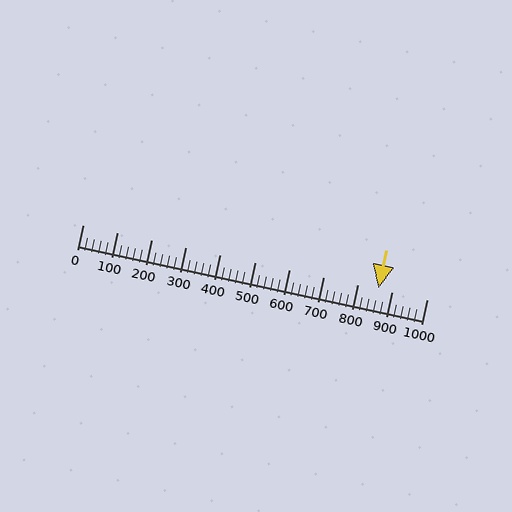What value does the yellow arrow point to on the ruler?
The yellow arrow points to approximately 860.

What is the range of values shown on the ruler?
The ruler shows values from 0 to 1000.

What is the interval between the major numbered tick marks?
The major tick marks are spaced 100 units apart.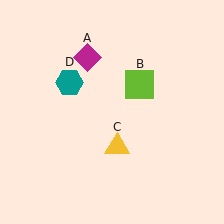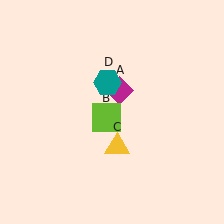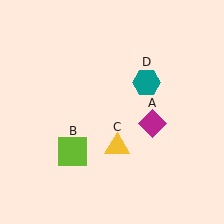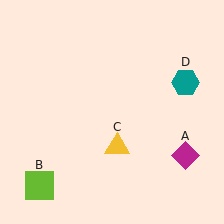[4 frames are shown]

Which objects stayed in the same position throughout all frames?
Yellow triangle (object C) remained stationary.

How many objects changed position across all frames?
3 objects changed position: magenta diamond (object A), lime square (object B), teal hexagon (object D).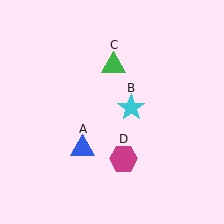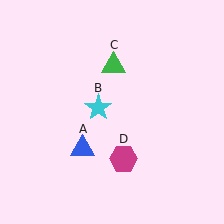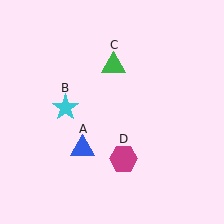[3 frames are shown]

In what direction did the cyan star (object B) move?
The cyan star (object B) moved left.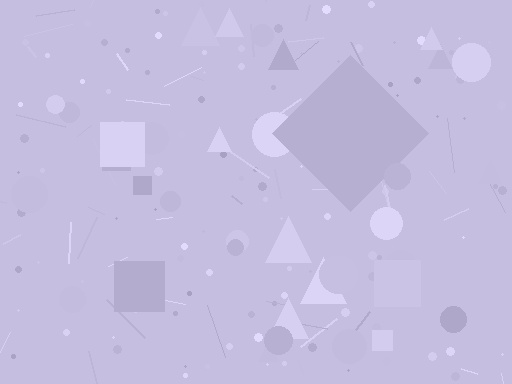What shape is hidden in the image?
A diamond is hidden in the image.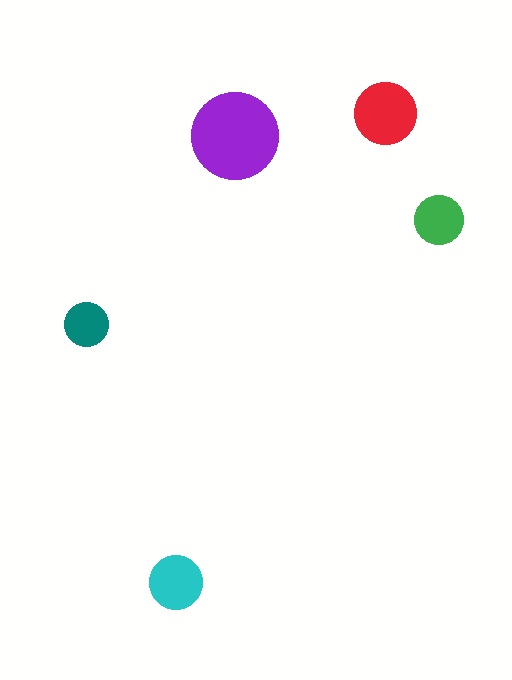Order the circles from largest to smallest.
the purple one, the red one, the cyan one, the green one, the teal one.